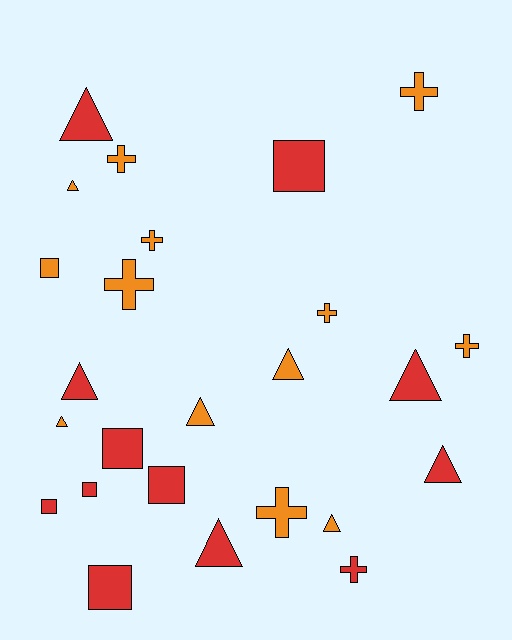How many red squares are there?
There are 6 red squares.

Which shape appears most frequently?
Triangle, with 10 objects.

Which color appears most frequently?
Orange, with 13 objects.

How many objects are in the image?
There are 25 objects.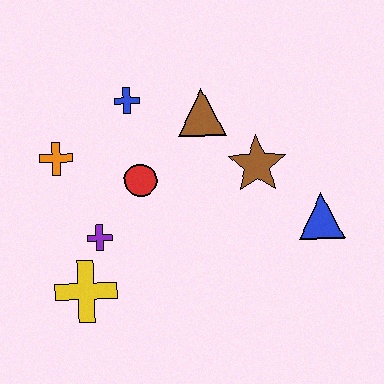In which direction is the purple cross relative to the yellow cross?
The purple cross is above the yellow cross.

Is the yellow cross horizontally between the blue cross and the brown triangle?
No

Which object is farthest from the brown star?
The yellow cross is farthest from the brown star.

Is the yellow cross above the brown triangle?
No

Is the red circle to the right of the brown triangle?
No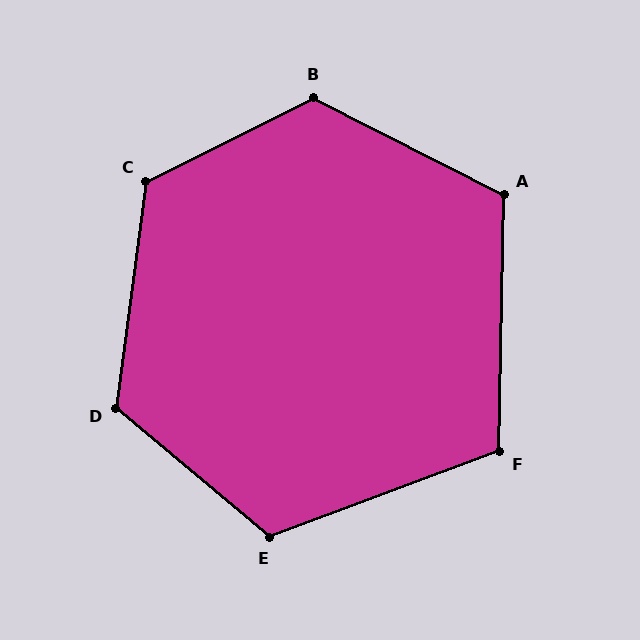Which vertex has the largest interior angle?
B, at approximately 126 degrees.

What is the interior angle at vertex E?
Approximately 120 degrees (obtuse).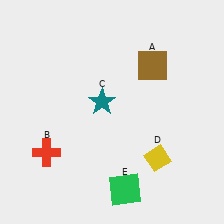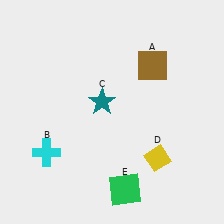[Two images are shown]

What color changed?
The cross (B) changed from red in Image 1 to cyan in Image 2.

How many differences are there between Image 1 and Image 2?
There is 1 difference between the two images.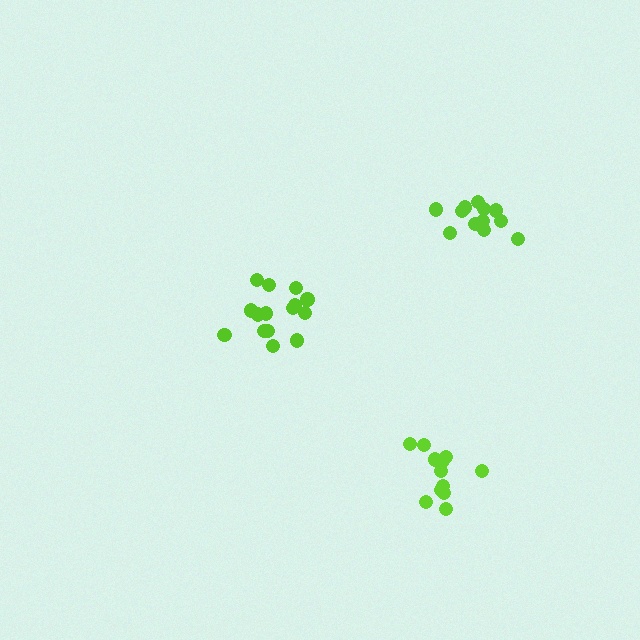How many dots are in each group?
Group 1: 15 dots, Group 2: 12 dots, Group 3: 12 dots (39 total).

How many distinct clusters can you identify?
There are 3 distinct clusters.